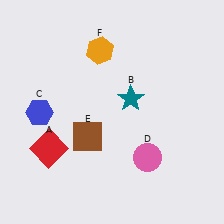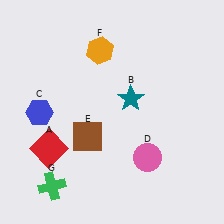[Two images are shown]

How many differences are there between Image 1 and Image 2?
There is 1 difference between the two images.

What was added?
A green cross (G) was added in Image 2.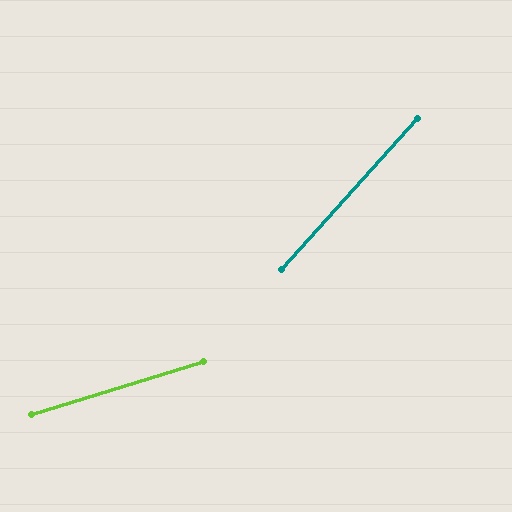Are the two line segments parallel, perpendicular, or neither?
Neither parallel nor perpendicular — they differ by about 31°.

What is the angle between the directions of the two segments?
Approximately 31 degrees.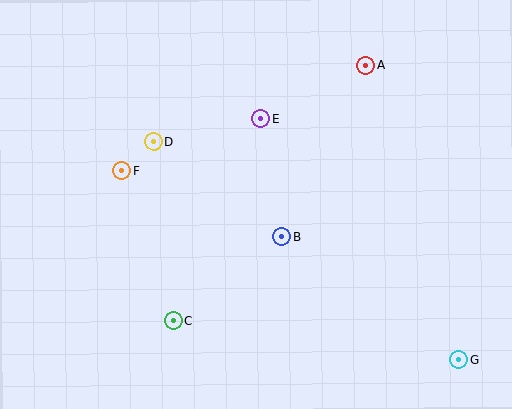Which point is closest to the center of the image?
Point B at (282, 237) is closest to the center.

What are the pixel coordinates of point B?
Point B is at (282, 237).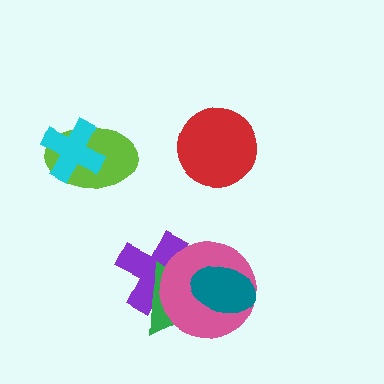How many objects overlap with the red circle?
0 objects overlap with the red circle.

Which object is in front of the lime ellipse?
The cyan cross is in front of the lime ellipse.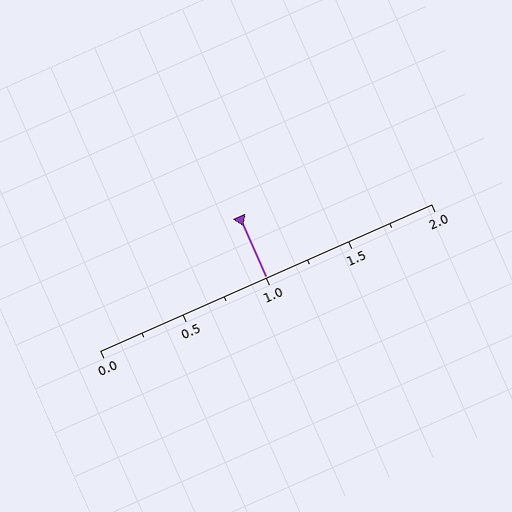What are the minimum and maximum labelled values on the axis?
The axis runs from 0.0 to 2.0.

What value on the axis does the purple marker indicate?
The marker indicates approximately 1.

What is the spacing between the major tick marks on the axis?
The major ticks are spaced 0.5 apart.